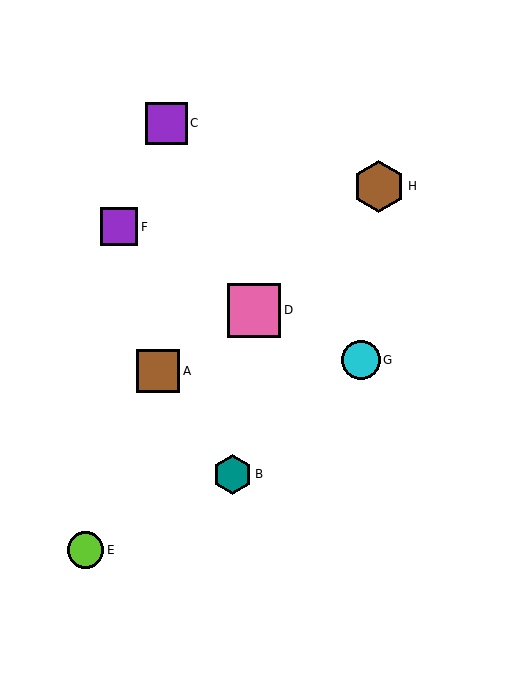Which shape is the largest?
The pink square (labeled D) is the largest.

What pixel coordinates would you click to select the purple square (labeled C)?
Click at (166, 123) to select the purple square C.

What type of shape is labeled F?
Shape F is a purple square.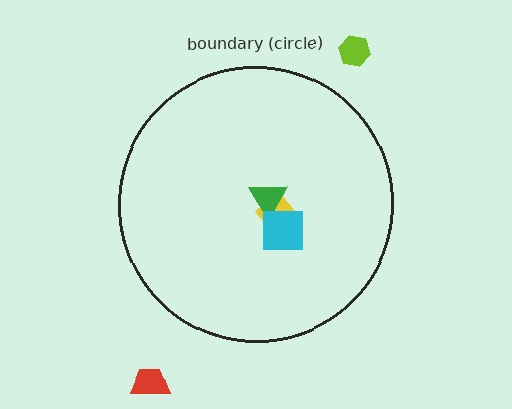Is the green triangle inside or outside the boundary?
Inside.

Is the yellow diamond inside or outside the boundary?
Inside.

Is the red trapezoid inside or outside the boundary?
Outside.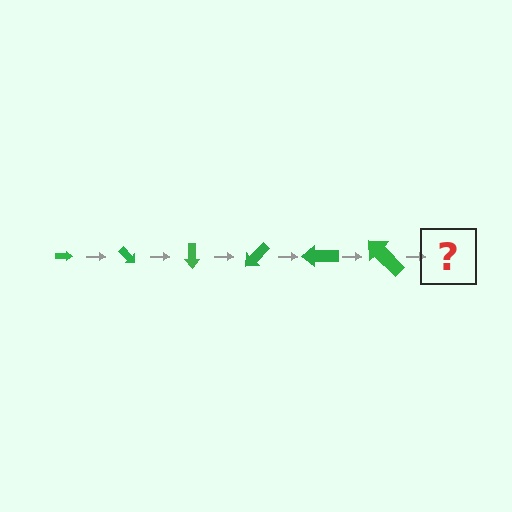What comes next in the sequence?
The next element should be an arrow, larger than the previous one and rotated 270 degrees from the start.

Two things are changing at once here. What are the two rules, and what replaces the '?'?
The two rules are that the arrow grows larger each step and it rotates 45 degrees each step. The '?' should be an arrow, larger than the previous one and rotated 270 degrees from the start.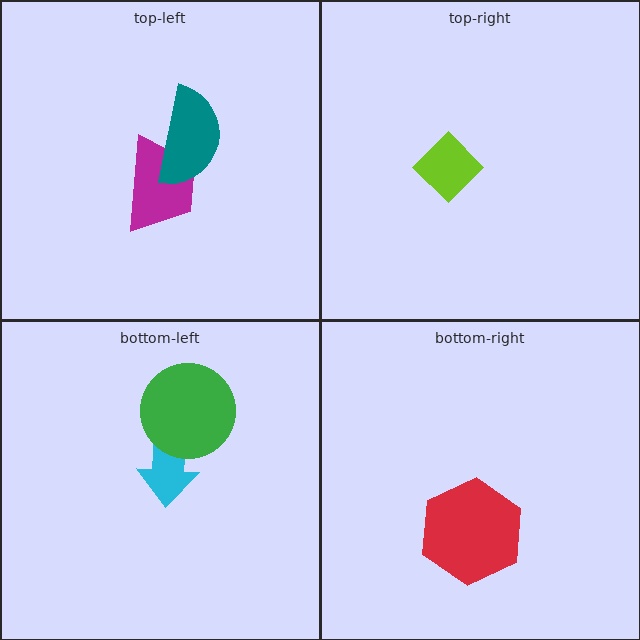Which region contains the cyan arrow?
The bottom-left region.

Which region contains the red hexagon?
The bottom-right region.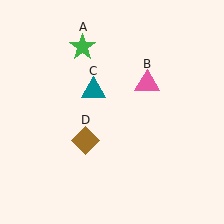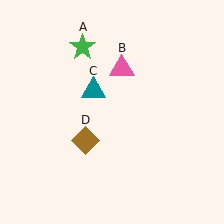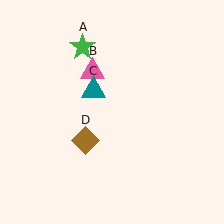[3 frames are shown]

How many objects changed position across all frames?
1 object changed position: pink triangle (object B).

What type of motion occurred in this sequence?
The pink triangle (object B) rotated counterclockwise around the center of the scene.